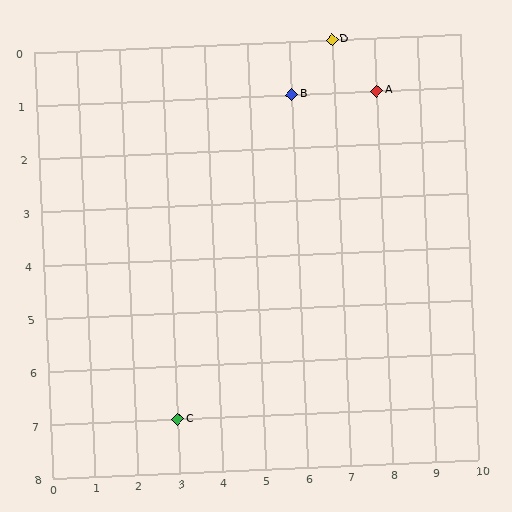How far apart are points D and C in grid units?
Points D and C are 4 columns and 7 rows apart (about 8.1 grid units diagonally).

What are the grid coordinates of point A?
Point A is at grid coordinates (8, 1).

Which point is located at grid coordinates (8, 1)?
Point A is at (8, 1).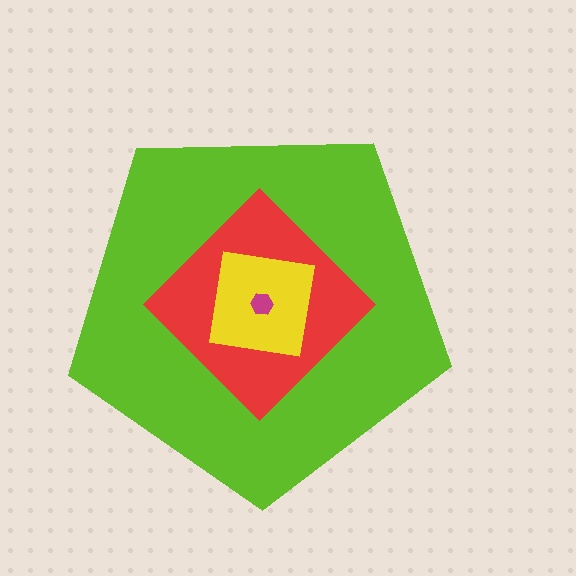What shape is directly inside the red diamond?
The yellow square.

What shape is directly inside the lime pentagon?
The red diamond.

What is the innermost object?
The magenta hexagon.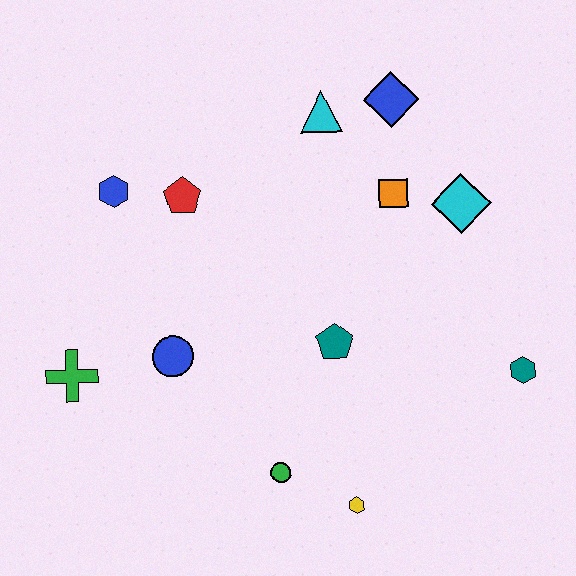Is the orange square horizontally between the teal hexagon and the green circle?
Yes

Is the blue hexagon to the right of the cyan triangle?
No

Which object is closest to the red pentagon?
The blue hexagon is closest to the red pentagon.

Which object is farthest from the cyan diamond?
The green cross is farthest from the cyan diamond.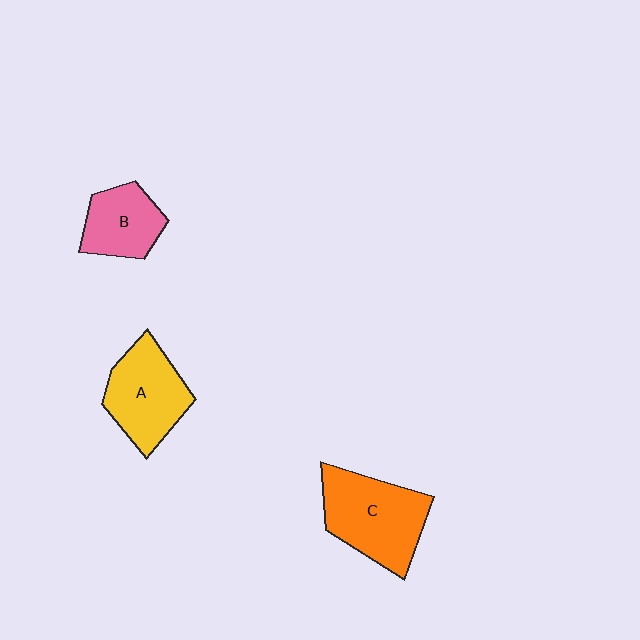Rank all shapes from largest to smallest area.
From largest to smallest: C (orange), A (yellow), B (pink).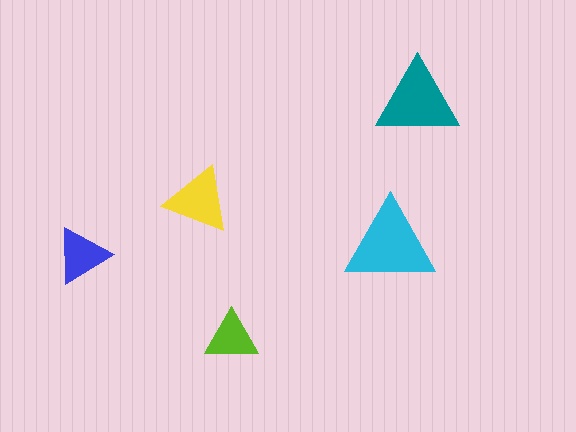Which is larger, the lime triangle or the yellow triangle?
The yellow one.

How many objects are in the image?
There are 5 objects in the image.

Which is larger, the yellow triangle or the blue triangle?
The yellow one.